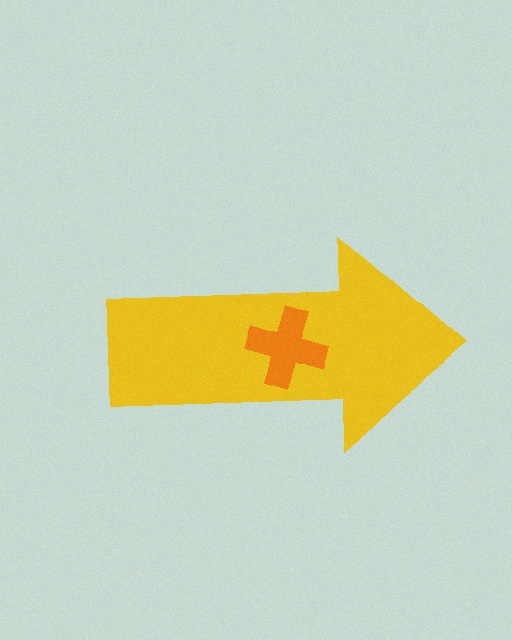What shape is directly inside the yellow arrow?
The orange cross.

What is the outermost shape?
The yellow arrow.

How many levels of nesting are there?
2.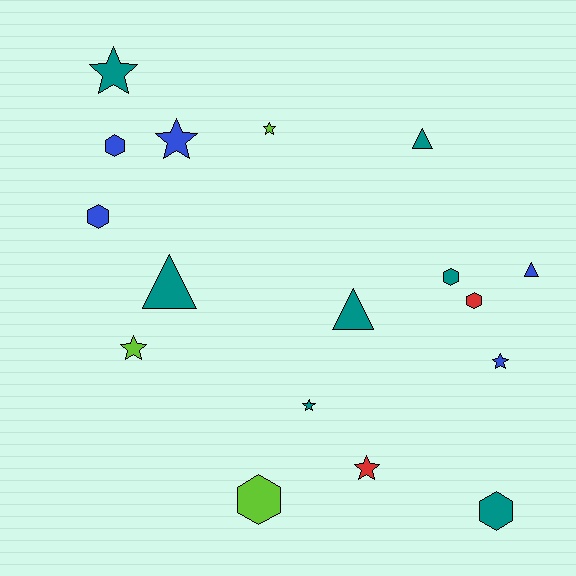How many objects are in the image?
There are 17 objects.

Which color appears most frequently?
Teal, with 7 objects.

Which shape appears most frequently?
Star, with 7 objects.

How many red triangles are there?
There are no red triangles.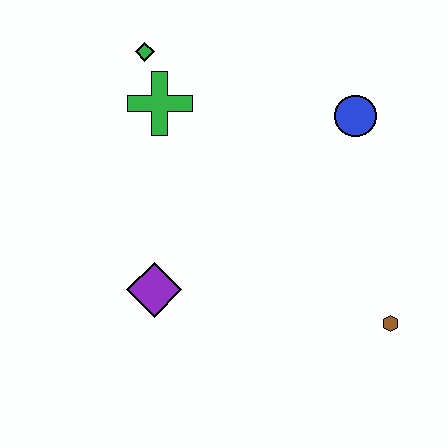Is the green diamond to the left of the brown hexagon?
Yes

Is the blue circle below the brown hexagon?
No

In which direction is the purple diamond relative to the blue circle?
The purple diamond is to the left of the blue circle.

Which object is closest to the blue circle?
The green cross is closest to the blue circle.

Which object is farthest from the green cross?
The brown hexagon is farthest from the green cross.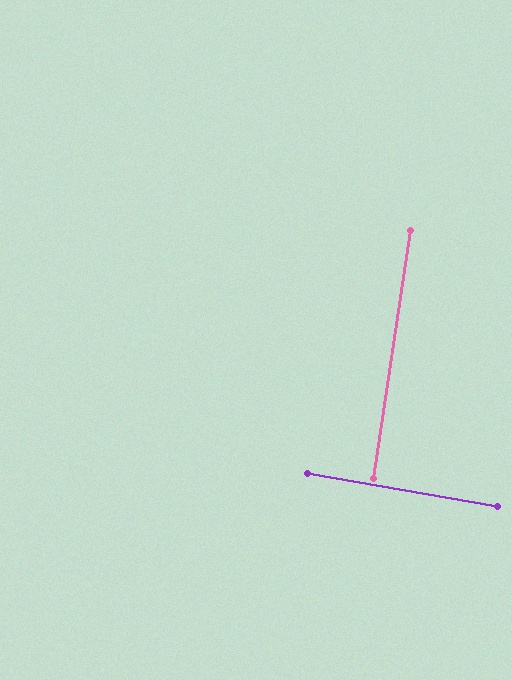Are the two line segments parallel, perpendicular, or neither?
Perpendicular — they meet at approximately 89°.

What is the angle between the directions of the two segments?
Approximately 89 degrees.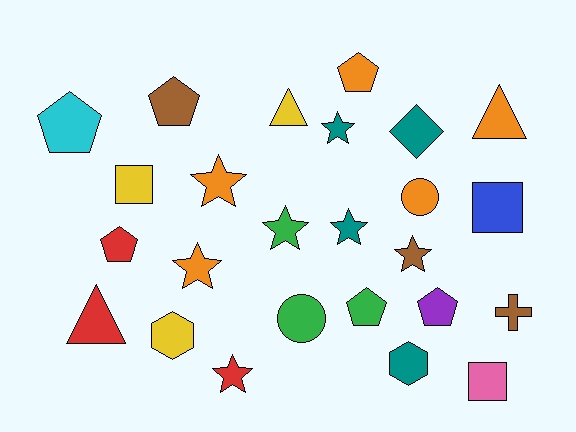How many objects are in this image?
There are 25 objects.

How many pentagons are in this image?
There are 6 pentagons.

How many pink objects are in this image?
There is 1 pink object.